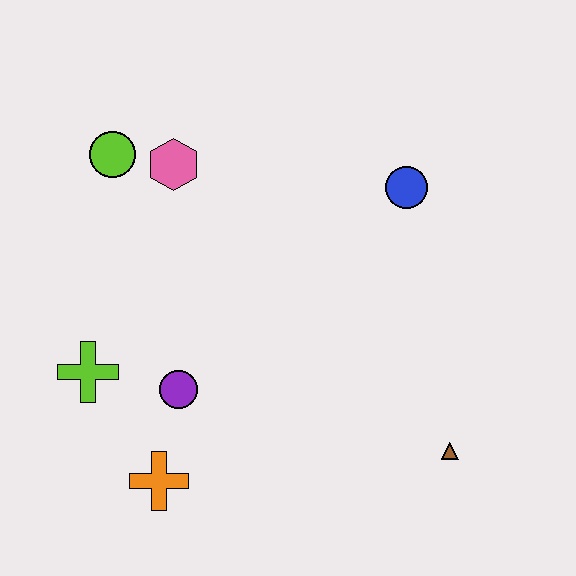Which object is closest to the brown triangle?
The blue circle is closest to the brown triangle.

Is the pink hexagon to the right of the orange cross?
Yes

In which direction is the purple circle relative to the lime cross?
The purple circle is to the right of the lime cross.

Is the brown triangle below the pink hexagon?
Yes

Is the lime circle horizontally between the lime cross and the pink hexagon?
Yes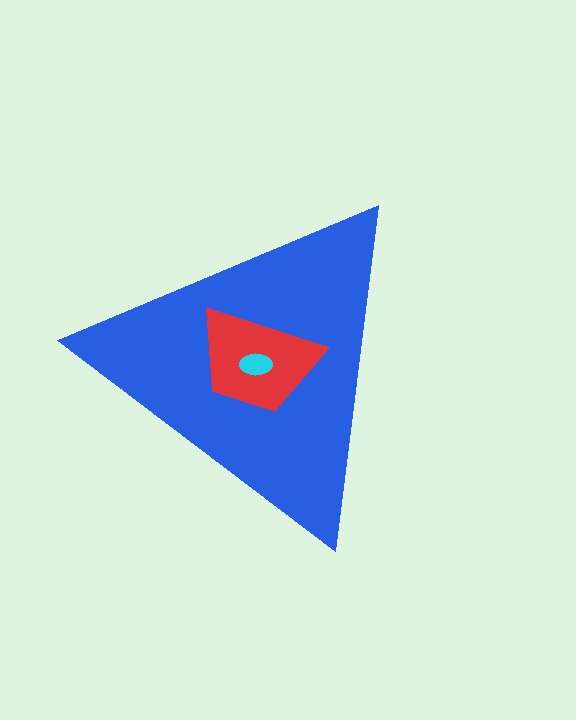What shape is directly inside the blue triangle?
The red trapezoid.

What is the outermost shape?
The blue triangle.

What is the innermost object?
The cyan ellipse.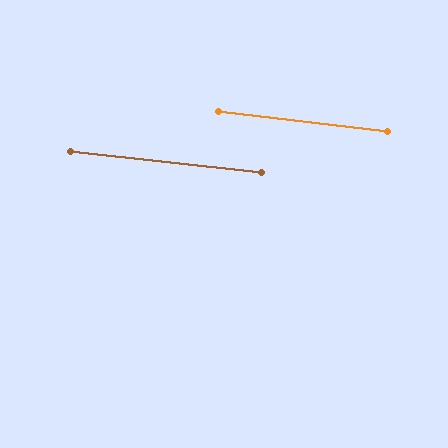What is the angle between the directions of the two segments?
Approximately 0 degrees.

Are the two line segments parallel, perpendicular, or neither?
Parallel — their directions differ by only 0.5°.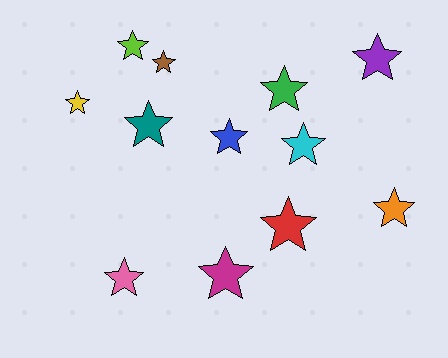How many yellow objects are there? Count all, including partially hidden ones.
There is 1 yellow object.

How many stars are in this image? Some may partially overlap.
There are 12 stars.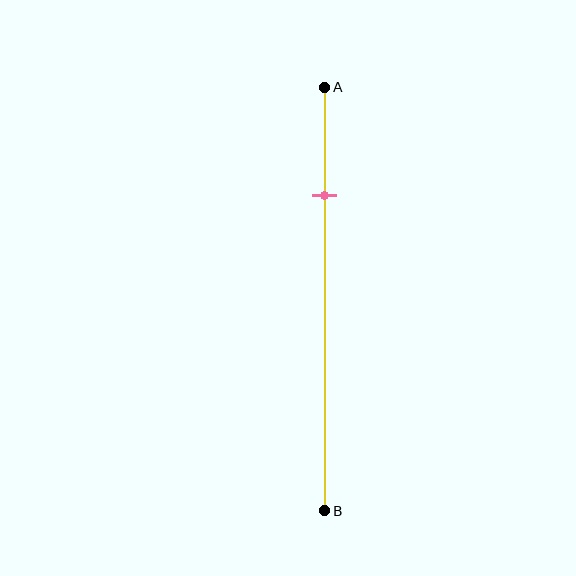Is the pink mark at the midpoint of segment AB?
No, the mark is at about 25% from A, not at the 50% midpoint.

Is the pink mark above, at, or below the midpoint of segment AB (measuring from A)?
The pink mark is above the midpoint of segment AB.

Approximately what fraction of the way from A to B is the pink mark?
The pink mark is approximately 25% of the way from A to B.